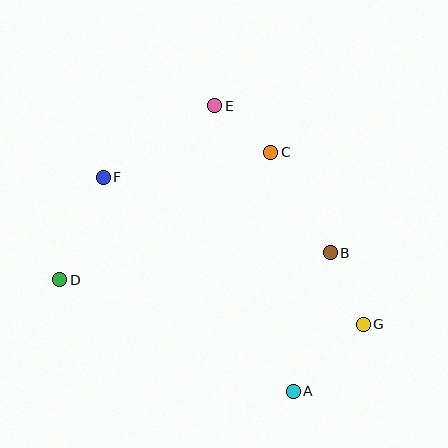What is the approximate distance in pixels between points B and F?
The distance between B and F is approximately 239 pixels.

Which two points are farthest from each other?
Points D and G are farthest from each other.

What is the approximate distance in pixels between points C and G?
The distance between C and G is approximately 195 pixels.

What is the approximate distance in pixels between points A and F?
The distance between A and F is approximately 286 pixels.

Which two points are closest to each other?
Points C and E are closest to each other.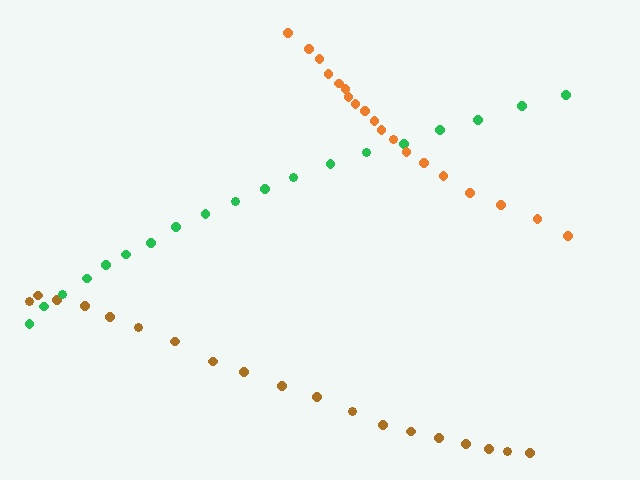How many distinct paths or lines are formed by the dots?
There are 3 distinct paths.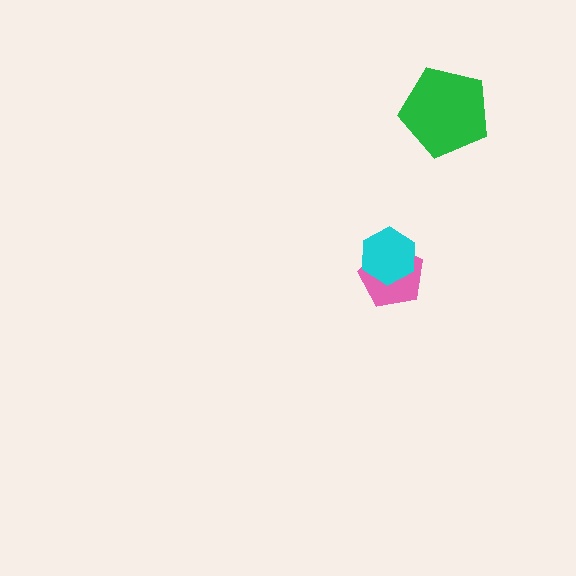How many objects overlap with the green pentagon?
0 objects overlap with the green pentagon.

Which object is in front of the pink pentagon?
The cyan hexagon is in front of the pink pentagon.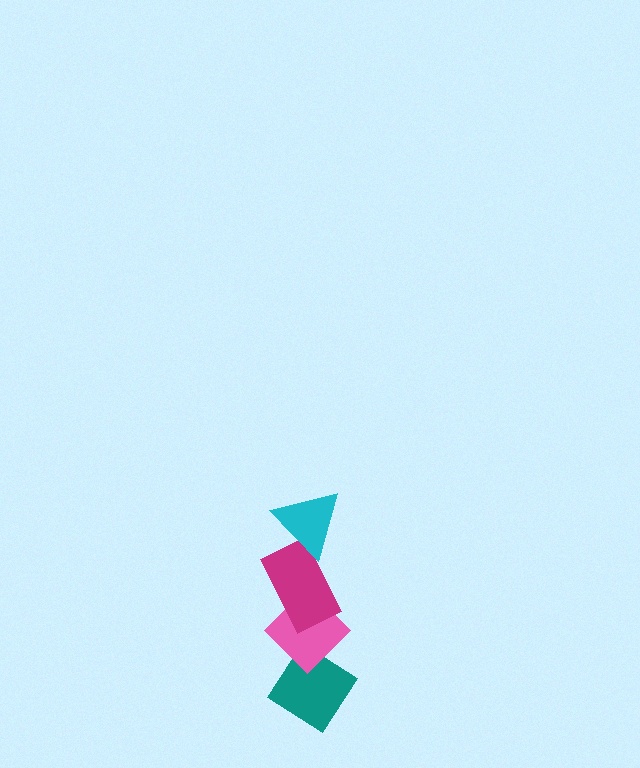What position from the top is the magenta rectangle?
The magenta rectangle is 2nd from the top.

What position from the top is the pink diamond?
The pink diamond is 3rd from the top.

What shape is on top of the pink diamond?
The magenta rectangle is on top of the pink diamond.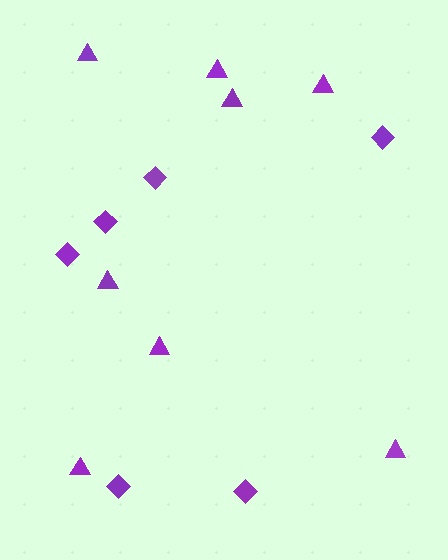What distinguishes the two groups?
There are 2 groups: one group of diamonds (6) and one group of triangles (8).